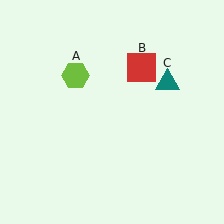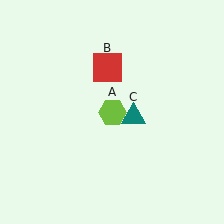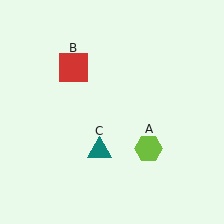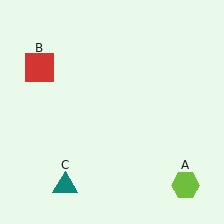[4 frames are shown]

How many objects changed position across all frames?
3 objects changed position: lime hexagon (object A), red square (object B), teal triangle (object C).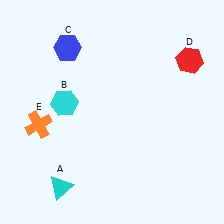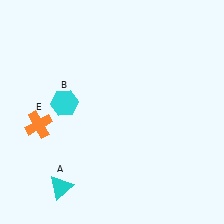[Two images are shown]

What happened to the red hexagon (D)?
The red hexagon (D) was removed in Image 2. It was in the top-right area of Image 1.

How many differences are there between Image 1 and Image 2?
There are 2 differences between the two images.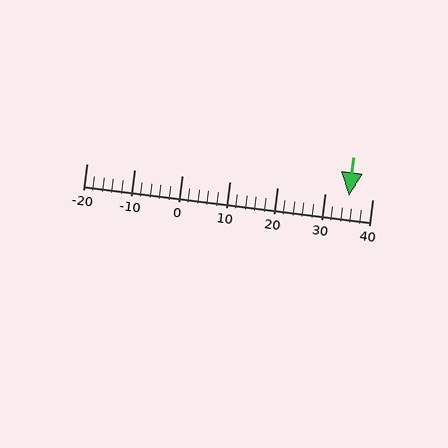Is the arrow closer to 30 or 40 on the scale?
The arrow is closer to 40.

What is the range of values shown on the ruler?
The ruler shows values from -20 to 40.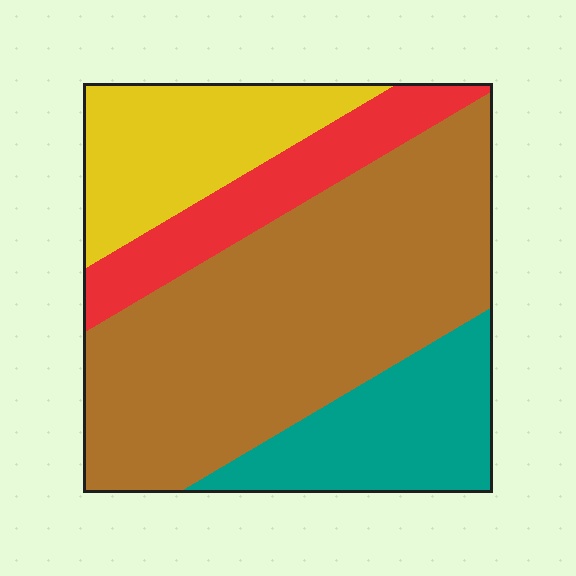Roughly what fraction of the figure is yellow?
Yellow takes up between a sixth and a third of the figure.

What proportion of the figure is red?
Red takes up about one eighth (1/8) of the figure.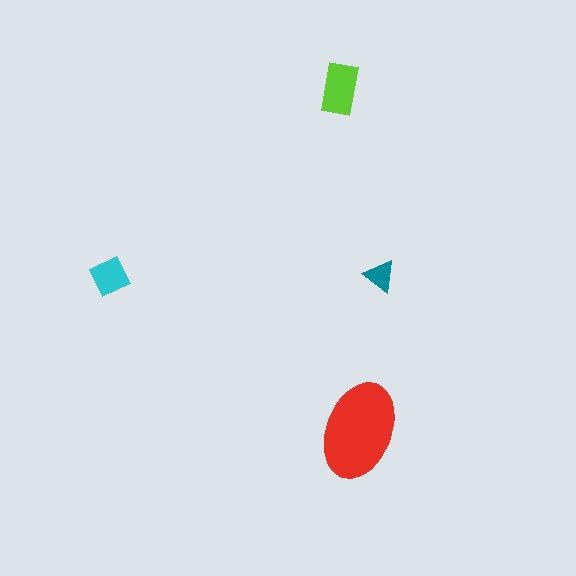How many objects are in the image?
There are 4 objects in the image.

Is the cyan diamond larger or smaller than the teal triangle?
Larger.